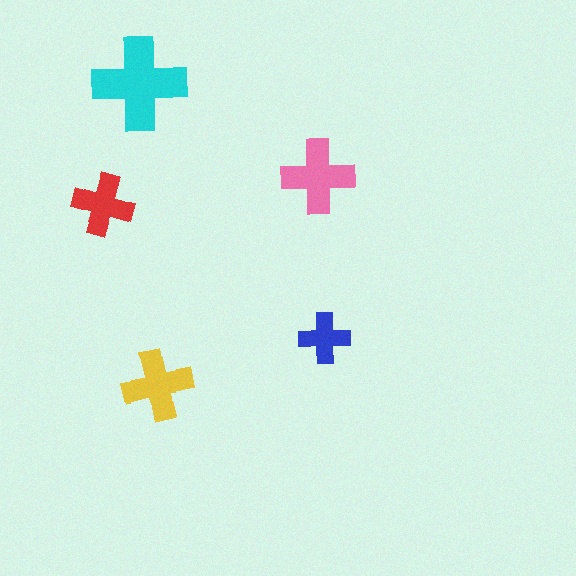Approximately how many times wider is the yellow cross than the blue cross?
About 1.5 times wider.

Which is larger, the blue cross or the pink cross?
The pink one.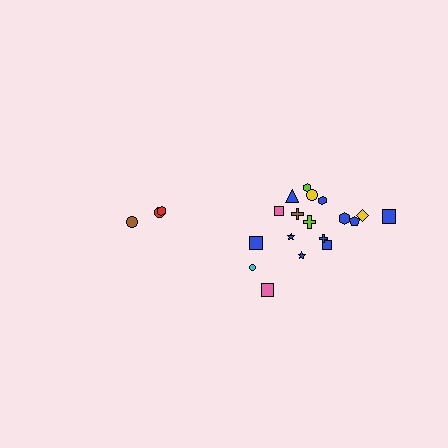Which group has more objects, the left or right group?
The right group.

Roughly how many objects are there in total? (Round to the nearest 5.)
Roughly 20 objects in total.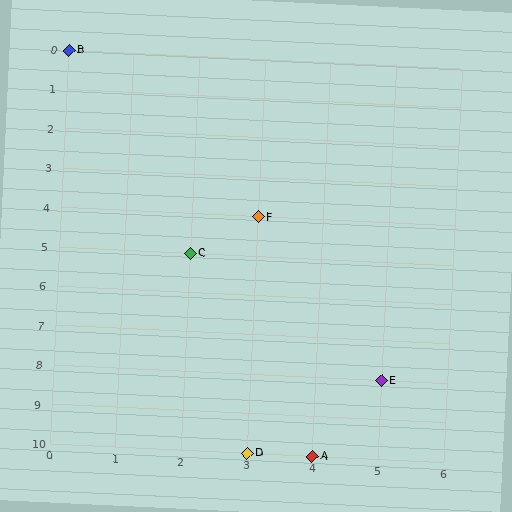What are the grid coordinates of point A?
Point A is at grid coordinates (4, 10).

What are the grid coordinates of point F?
Point F is at grid coordinates (3, 4).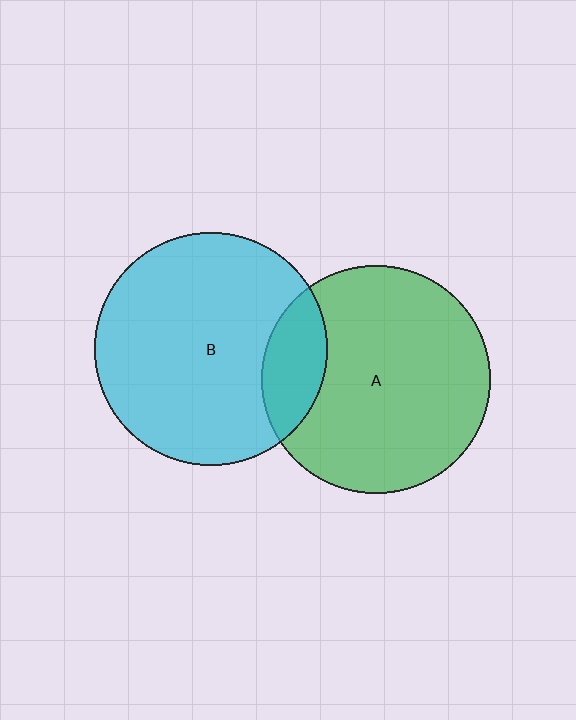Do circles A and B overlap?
Yes.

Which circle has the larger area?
Circle B (cyan).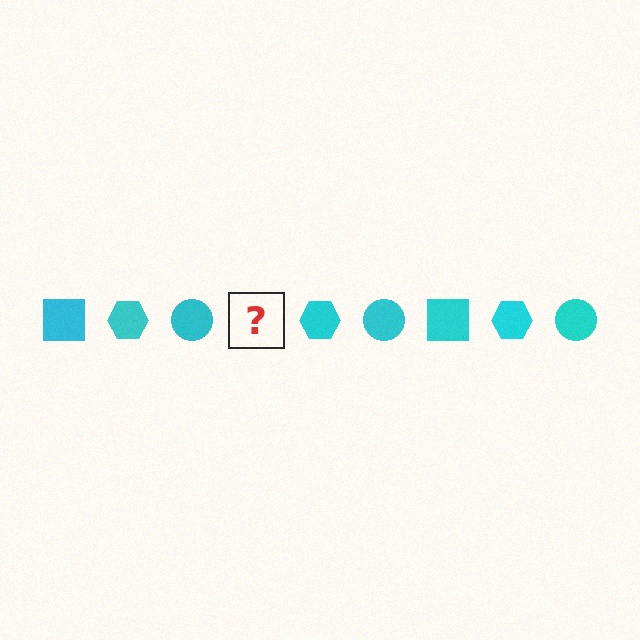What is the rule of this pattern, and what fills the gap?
The rule is that the pattern cycles through square, hexagon, circle shapes in cyan. The gap should be filled with a cyan square.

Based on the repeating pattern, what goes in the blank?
The blank should be a cyan square.